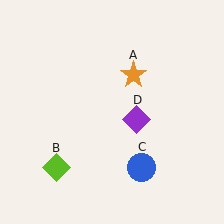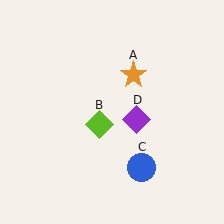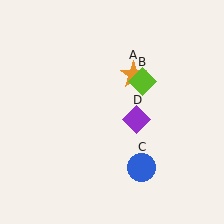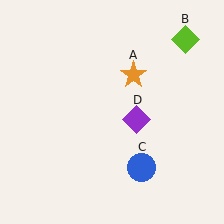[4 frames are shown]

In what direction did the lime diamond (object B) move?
The lime diamond (object B) moved up and to the right.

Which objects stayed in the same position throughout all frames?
Orange star (object A) and blue circle (object C) and purple diamond (object D) remained stationary.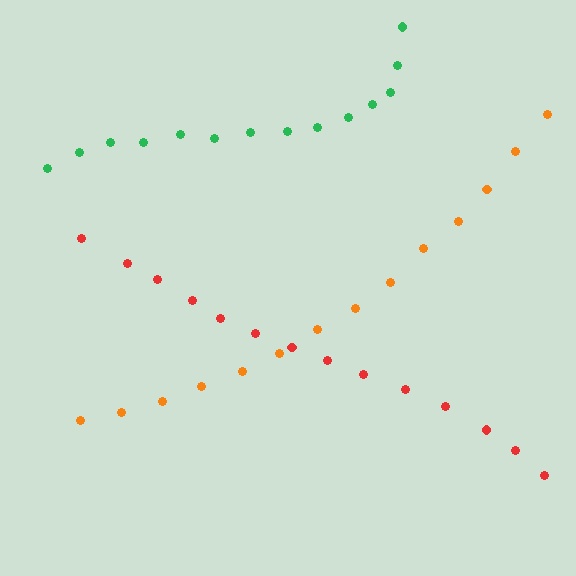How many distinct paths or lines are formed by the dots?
There are 3 distinct paths.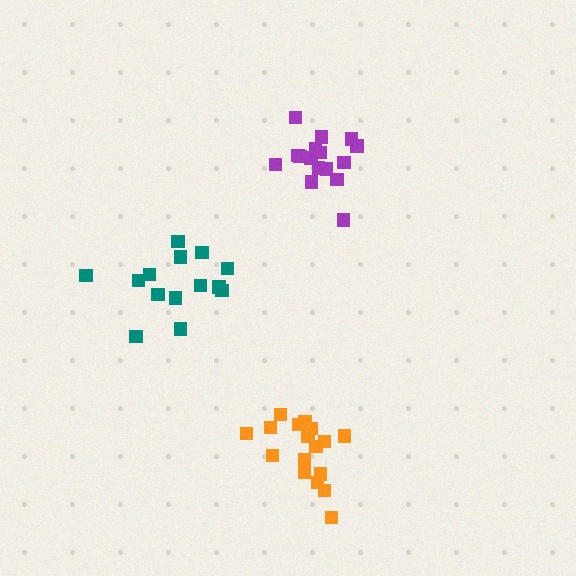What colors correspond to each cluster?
The clusters are colored: teal, purple, orange.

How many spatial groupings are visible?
There are 3 spatial groupings.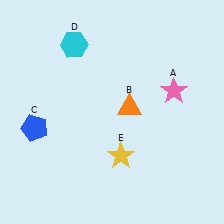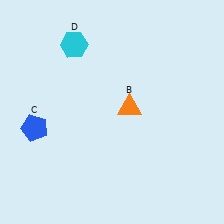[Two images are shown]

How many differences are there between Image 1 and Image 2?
There are 2 differences between the two images.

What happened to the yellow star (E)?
The yellow star (E) was removed in Image 2. It was in the bottom-right area of Image 1.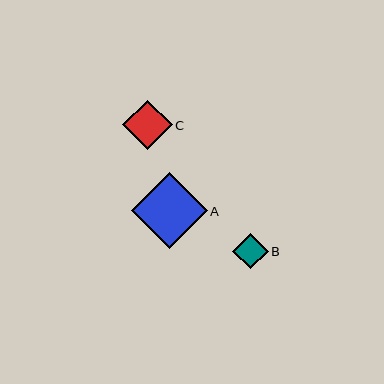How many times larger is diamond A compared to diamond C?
Diamond A is approximately 1.5 times the size of diamond C.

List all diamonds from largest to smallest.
From largest to smallest: A, C, B.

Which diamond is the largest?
Diamond A is the largest with a size of approximately 76 pixels.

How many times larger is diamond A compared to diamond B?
Diamond A is approximately 2.2 times the size of diamond B.